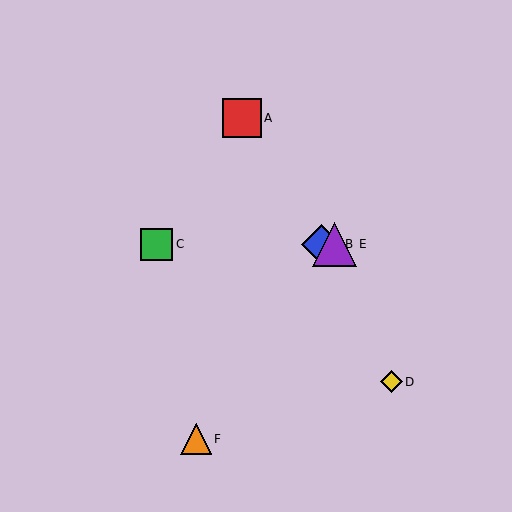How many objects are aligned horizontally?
3 objects (B, C, E) are aligned horizontally.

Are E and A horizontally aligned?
No, E is at y≈244 and A is at y≈118.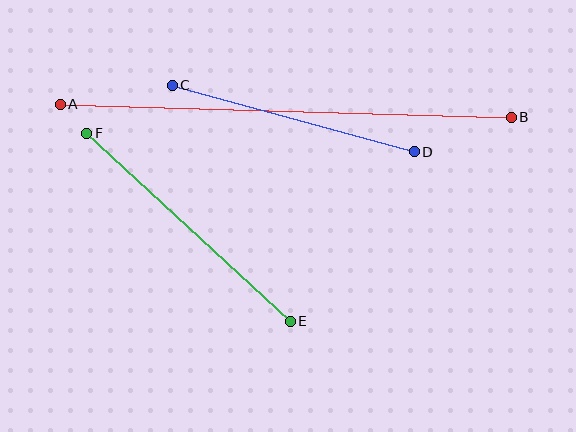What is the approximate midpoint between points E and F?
The midpoint is at approximately (189, 227) pixels.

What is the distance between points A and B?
The distance is approximately 451 pixels.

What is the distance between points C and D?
The distance is approximately 251 pixels.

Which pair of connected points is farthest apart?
Points A and B are farthest apart.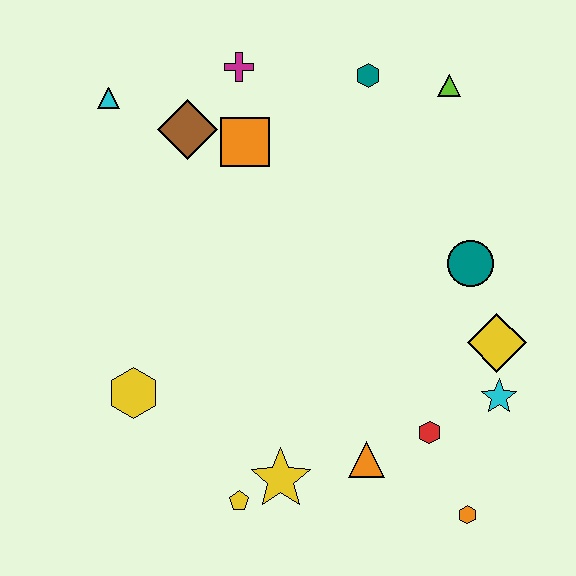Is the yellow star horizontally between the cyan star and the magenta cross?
Yes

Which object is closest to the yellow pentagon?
The yellow star is closest to the yellow pentagon.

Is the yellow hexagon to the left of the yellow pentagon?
Yes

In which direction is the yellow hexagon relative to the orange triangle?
The yellow hexagon is to the left of the orange triangle.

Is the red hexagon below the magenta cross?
Yes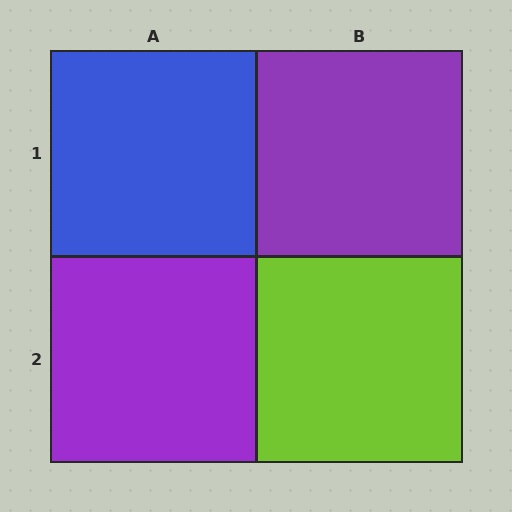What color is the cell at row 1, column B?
Purple.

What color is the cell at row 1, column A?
Blue.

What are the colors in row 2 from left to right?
Purple, lime.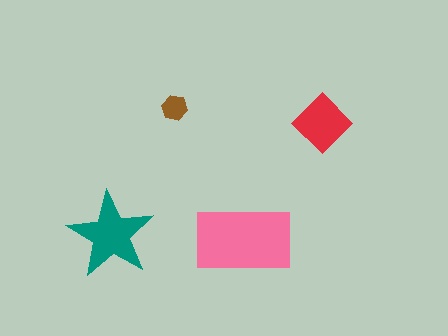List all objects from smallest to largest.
The brown hexagon, the red diamond, the teal star, the pink rectangle.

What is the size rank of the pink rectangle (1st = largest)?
1st.